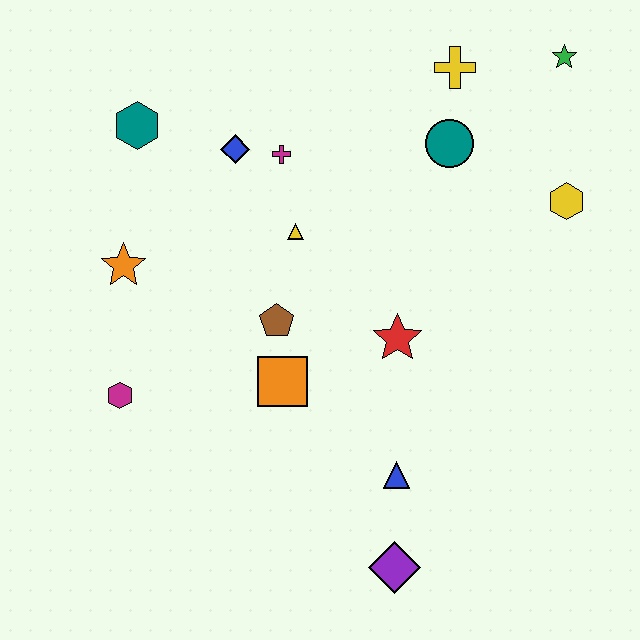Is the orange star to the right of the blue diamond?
No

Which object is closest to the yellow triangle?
The magenta cross is closest to the yellow triangle.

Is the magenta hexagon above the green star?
No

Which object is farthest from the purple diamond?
The green star is farthest from the purple diamond.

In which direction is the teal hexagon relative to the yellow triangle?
The teal hexagon is to the left of the yellow triangle.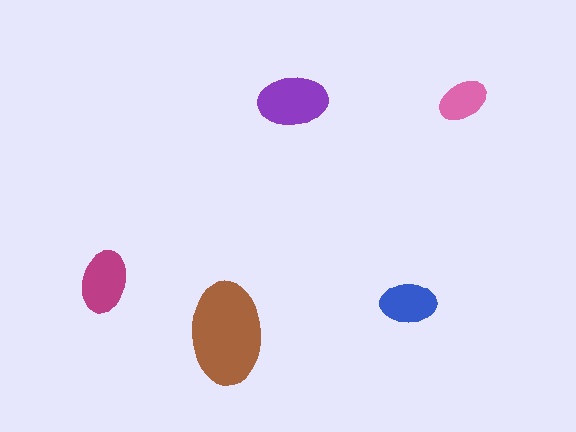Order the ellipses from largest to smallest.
the brown one, the purple one, the magenta one, the blue one, the pink one.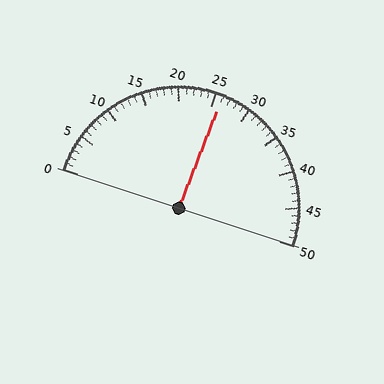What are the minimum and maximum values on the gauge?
The gauge ranges from 0 to 50.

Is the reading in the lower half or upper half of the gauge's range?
The reading is in the upper half of the range (0 to 50).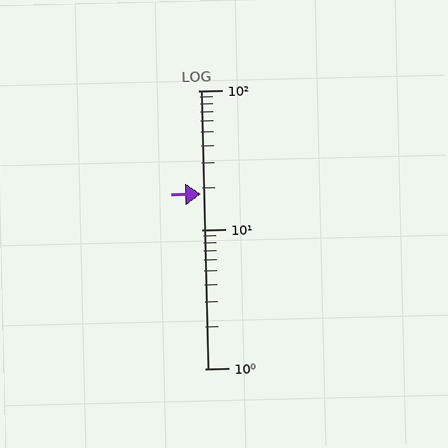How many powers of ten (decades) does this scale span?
The scale spans 2 decades, from 1 to 100.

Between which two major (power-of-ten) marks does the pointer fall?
The pointer is between 10 and 100.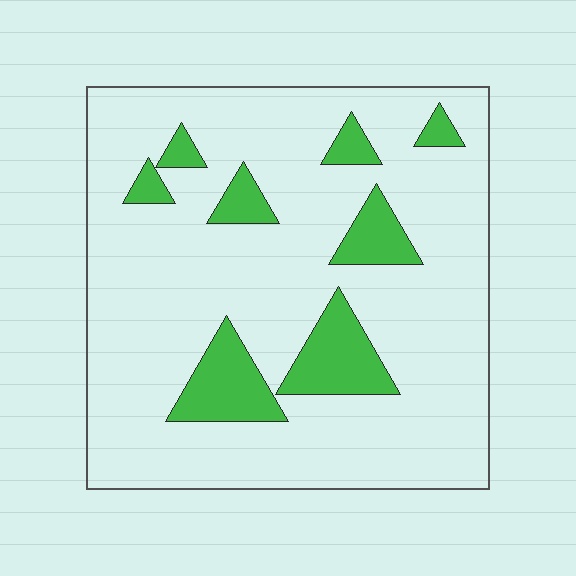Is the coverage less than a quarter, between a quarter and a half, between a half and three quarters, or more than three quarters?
Less than a quarter.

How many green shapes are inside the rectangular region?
8.